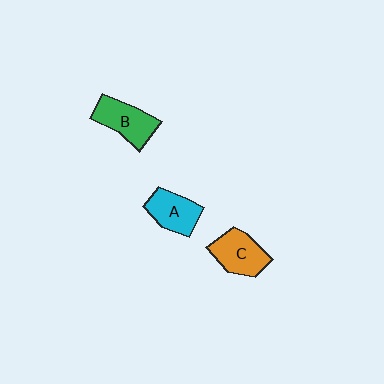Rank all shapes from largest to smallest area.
From largest to smallest: B (green), C (orange), A (cyan).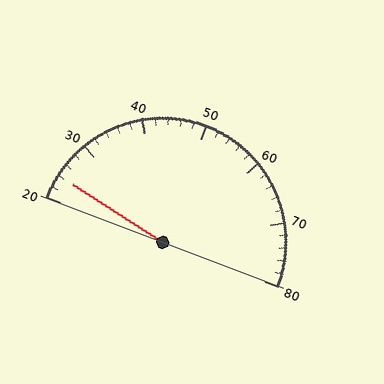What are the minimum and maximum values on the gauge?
The gauge ranges from 20 to 80.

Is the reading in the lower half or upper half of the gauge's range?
The reading is in the lower half of the range (20 to 80).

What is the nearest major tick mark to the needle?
The nearest major tick mark is 20.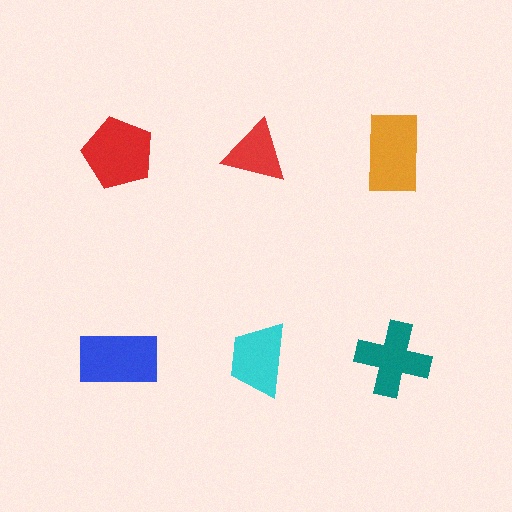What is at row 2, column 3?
A teal cross.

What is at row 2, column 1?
A blue rectangle.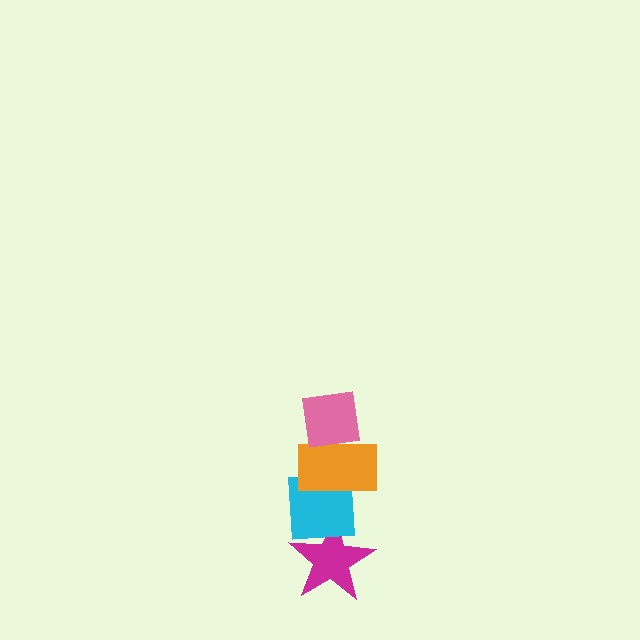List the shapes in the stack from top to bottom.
From top to bottom: the pink square, the orange rectangle, the cyan square, the magenta star.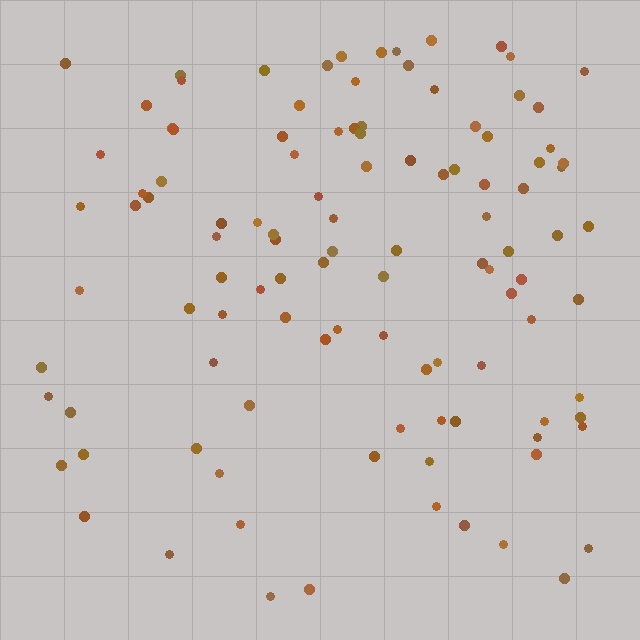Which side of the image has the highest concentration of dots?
The top.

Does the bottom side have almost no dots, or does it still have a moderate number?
Still a moderate number, just noticeably fewer than the top.